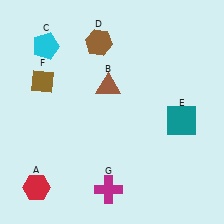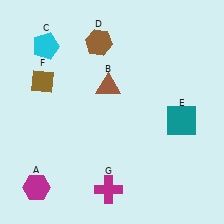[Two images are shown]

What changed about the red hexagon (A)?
In Image 1, A is red. In Image 2, it changed to magenta.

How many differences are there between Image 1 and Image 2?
There is 1 difference between the two images.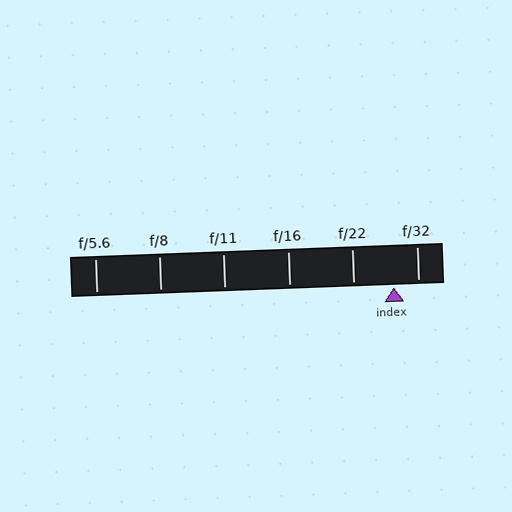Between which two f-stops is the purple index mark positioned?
The index mark is between f/22 and f/32.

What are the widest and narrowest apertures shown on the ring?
The widest aperture shown is f/5.6 and the narrowest is f/32.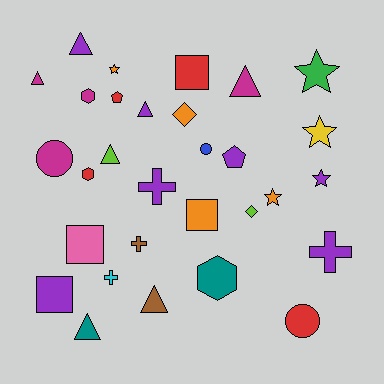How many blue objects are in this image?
There is 1 blue object.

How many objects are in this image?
There are 30 objects.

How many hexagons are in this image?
There are 3 hexagons.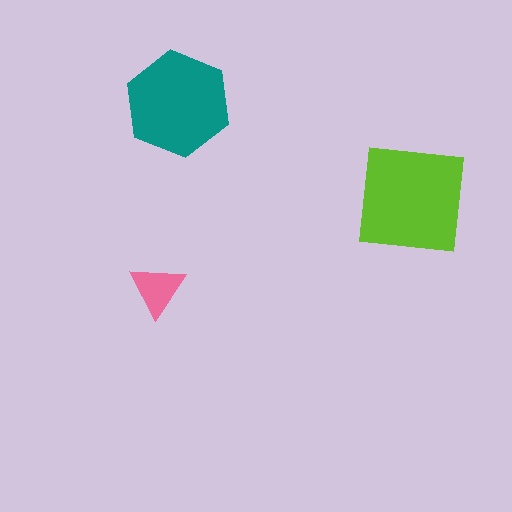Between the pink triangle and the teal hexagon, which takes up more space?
The teal hexagon.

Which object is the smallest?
The pink triangle.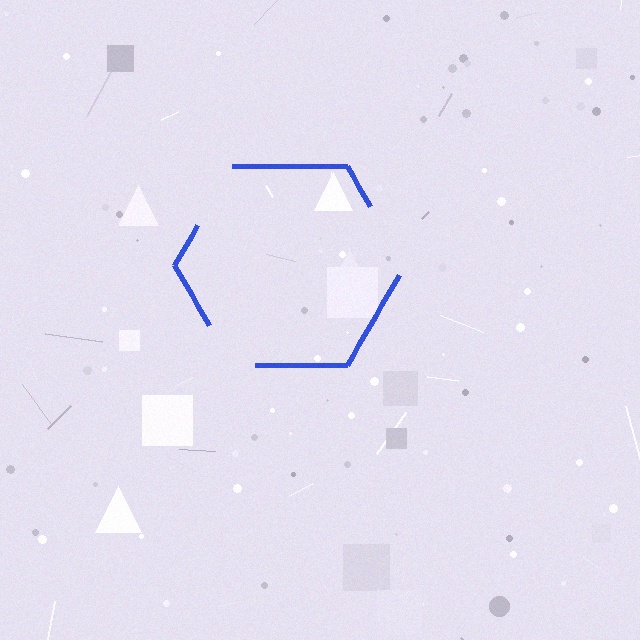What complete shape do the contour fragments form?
The contour fragments form a hexagon.